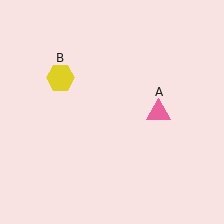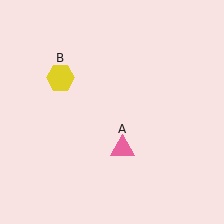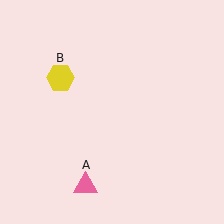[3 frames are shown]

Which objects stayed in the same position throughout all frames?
Yellow hexagon (object B) remained stationary.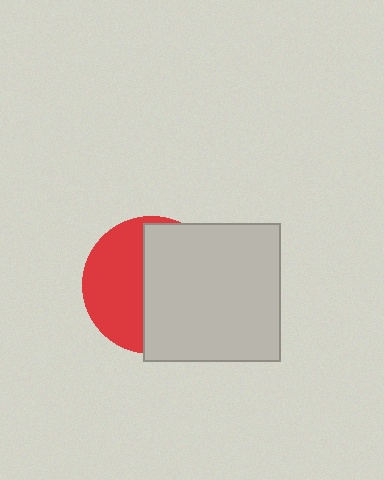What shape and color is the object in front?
The object in front is a light gray square.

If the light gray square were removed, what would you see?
You would see the complete red circle.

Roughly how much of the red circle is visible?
A small part of it is visible (roughly 44%).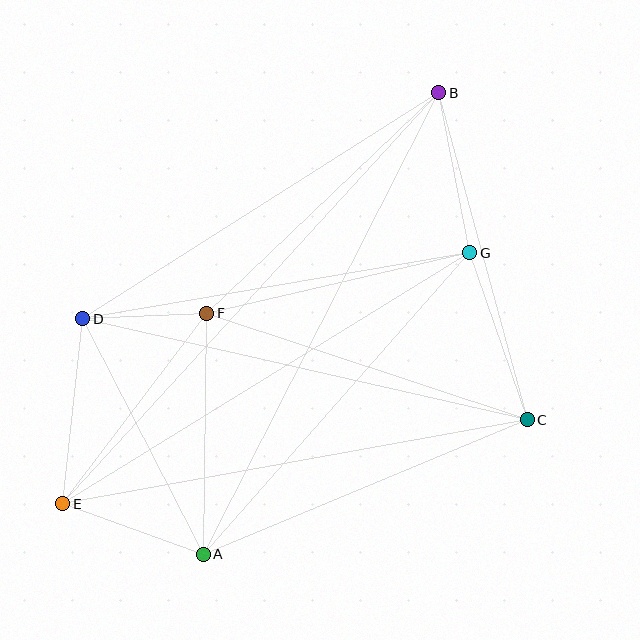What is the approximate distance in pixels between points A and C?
The distance between A and C is approximately 351 pixels.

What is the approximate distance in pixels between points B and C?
The distance between B and C is approximately 339 pixels.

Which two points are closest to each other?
Points D and F are closest to each other.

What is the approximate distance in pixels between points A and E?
The distance between A and E is approximately 149 pixels.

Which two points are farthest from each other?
Points B and E are farthest from each other.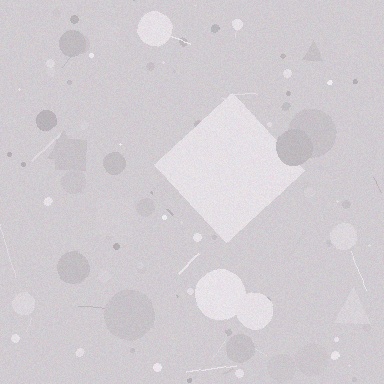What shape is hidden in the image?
A diamond is hidden in the image.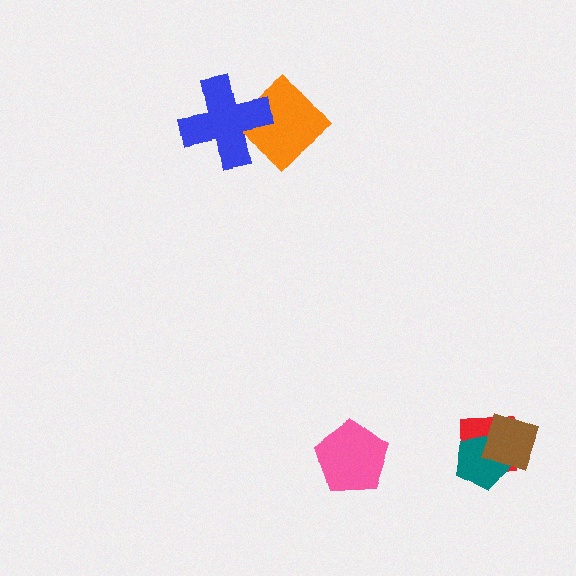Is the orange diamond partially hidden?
Yes, it is partially covered by another shape.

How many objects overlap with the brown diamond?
2 objects overlap with the brown diamond.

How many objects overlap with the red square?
2 objects overlap with the red square.